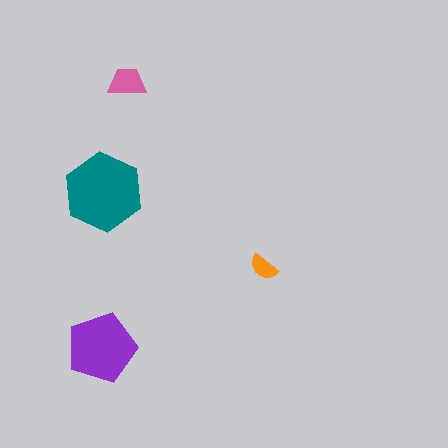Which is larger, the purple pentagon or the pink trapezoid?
The purple pentagon.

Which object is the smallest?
The orange semicircle.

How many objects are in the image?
There are 4 objects in the image.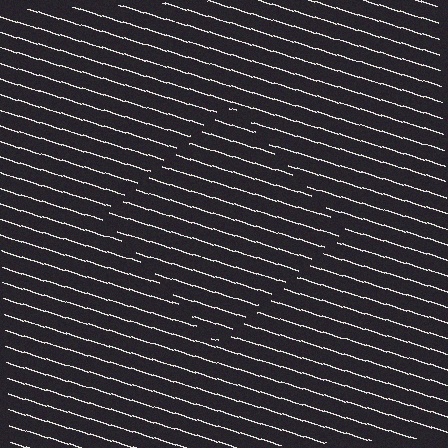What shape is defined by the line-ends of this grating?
An illusory square. The interior of the shape contains the same grating, shifted by half a period — the contour is defined by the phase discontinuity where line-ends from the inner and outer gratings abut.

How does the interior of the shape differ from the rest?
The interior of the shape contains the same grating, shifted by half a period — the contour is defined by the phase discontinuity where line-ends from the inner and outer gratings abut.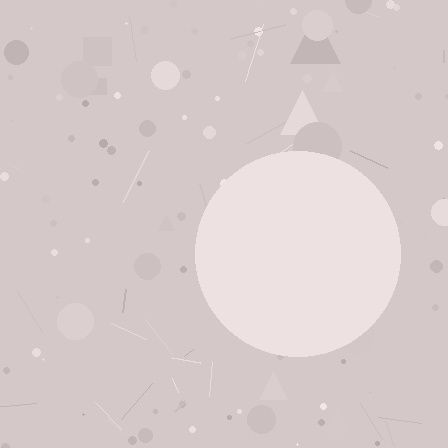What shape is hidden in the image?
A circle is hidden in the image.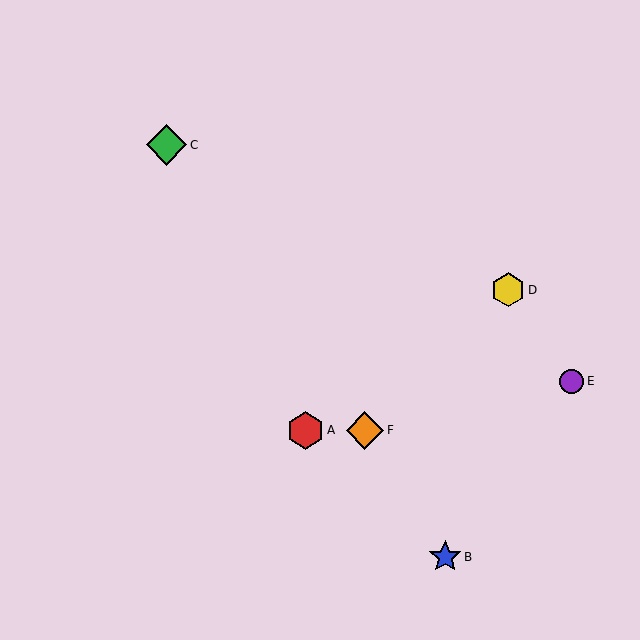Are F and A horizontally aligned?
Yes, both are at y≈430.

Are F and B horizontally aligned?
No, F is at y≈430 and B is at y≈557.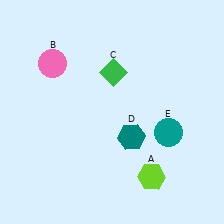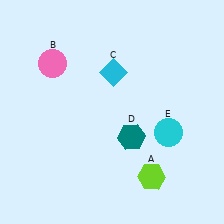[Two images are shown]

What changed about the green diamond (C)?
In Image 1, C is green. In Image 2, it changed to cyan.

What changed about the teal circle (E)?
In Image 1, E is teal. In Image 2, it changed to cyan.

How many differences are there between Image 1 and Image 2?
There are 2 differences between the two images.